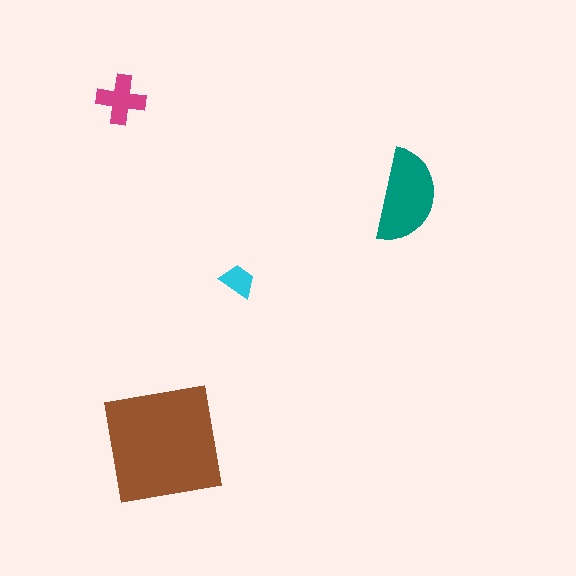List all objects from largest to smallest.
The brown square, the teal semicircle, the magenta cross, the cyan trapezoid.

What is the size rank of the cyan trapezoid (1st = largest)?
4th.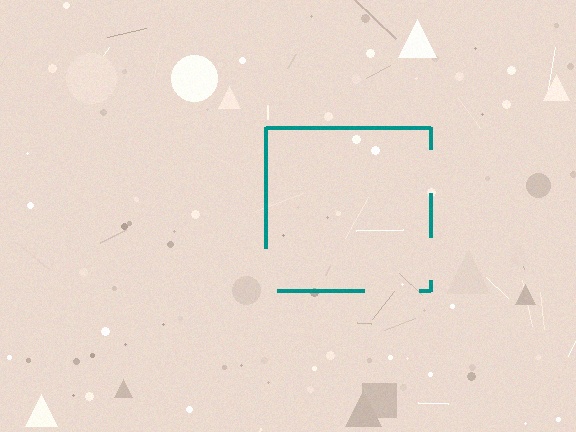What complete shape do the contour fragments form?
The contour fragments form a square.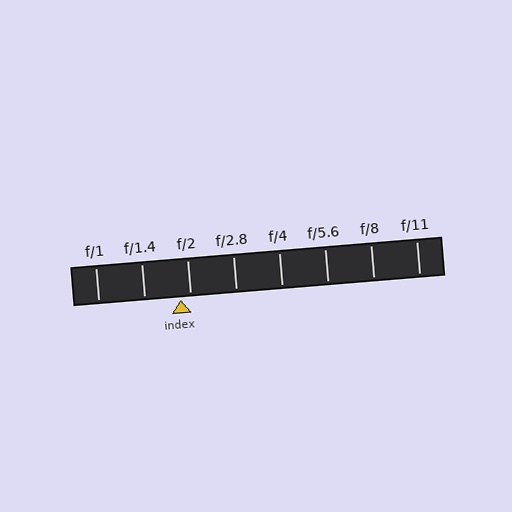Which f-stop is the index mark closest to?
The index mark is closest to f/2.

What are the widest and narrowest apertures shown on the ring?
The widest aperture shown is f/1 and the narrowest is f/11.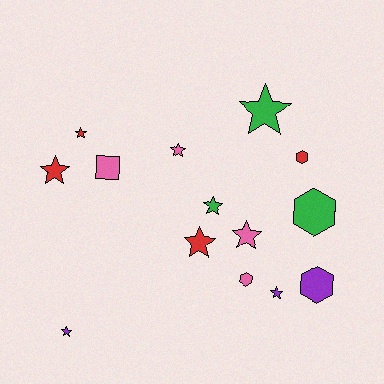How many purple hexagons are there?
There is 1 purple hexagon.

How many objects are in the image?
There are 14 objects.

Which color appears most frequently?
Red, with 4 objects.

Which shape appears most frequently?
Star, with 9 objects.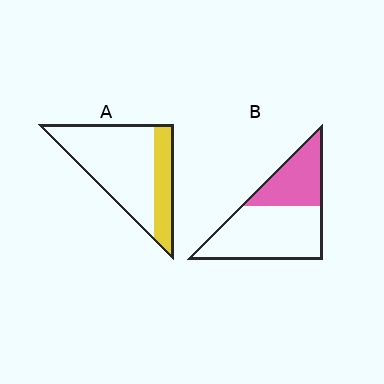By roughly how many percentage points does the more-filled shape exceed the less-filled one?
By roughly 10 percentage points (B over A).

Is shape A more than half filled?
No.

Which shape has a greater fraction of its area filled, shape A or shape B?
Shape B.